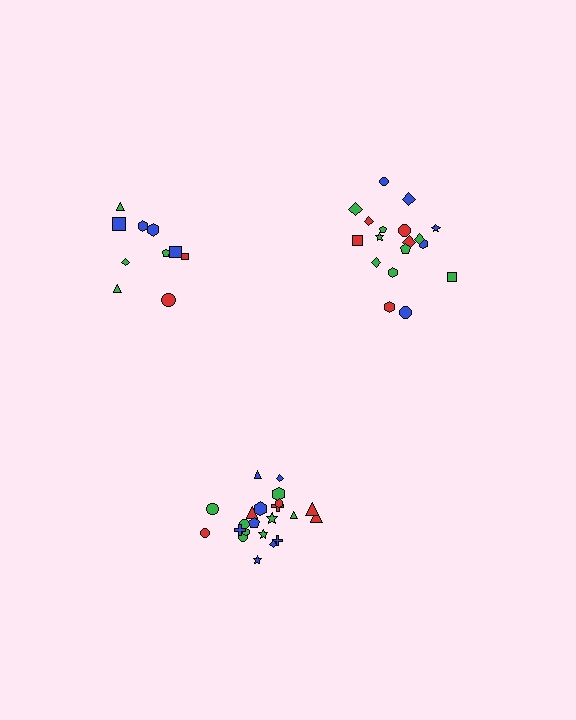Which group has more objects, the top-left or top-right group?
The top-right group.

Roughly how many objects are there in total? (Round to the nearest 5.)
Roughly 50 objects in total.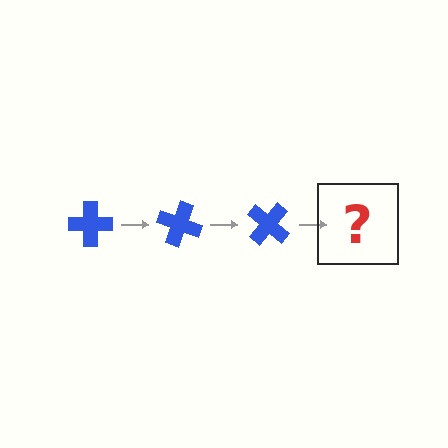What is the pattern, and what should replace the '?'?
The pattern is that the cross rotates 20 degrees each step. The '?' should be a blue cross rotated 60 degrees.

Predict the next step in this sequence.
The next step is a blue cross rotated 60 degrees.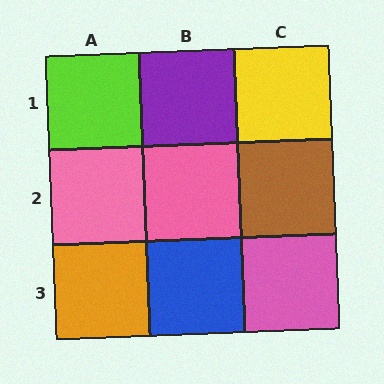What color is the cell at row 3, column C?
Pink.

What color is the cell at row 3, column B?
Blue.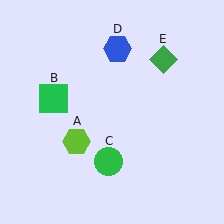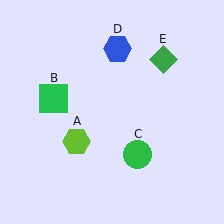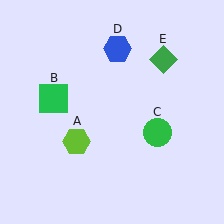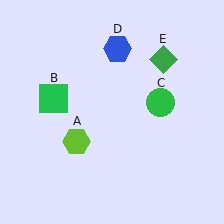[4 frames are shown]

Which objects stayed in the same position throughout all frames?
Lime hexagon (object A) and green square (object B) and blue hexagon (object D) and green diamond (object E) remained stationary.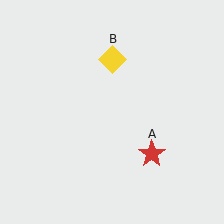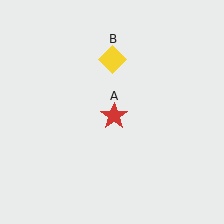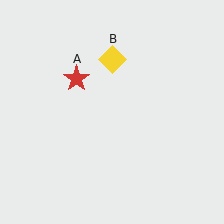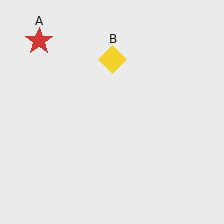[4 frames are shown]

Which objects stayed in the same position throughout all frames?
Yellow diamond (object B) remained stationary.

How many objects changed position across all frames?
1 object changed position: red star (object A).